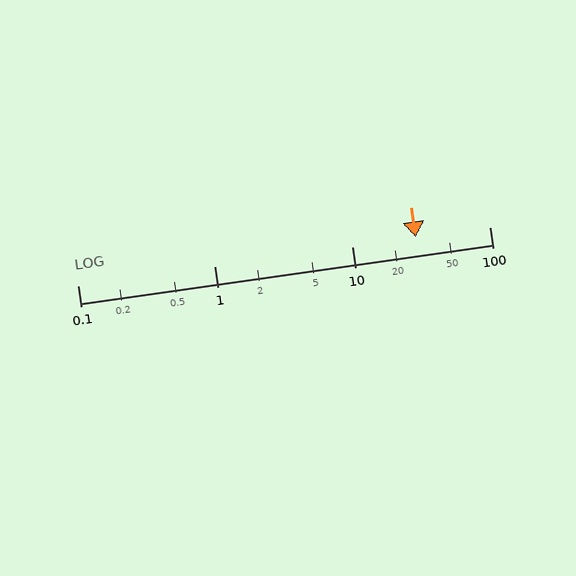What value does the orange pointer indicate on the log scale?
The pointer indicates approximately 29.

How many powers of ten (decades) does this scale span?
The scale spans 3 decades, from 0.1 to 100.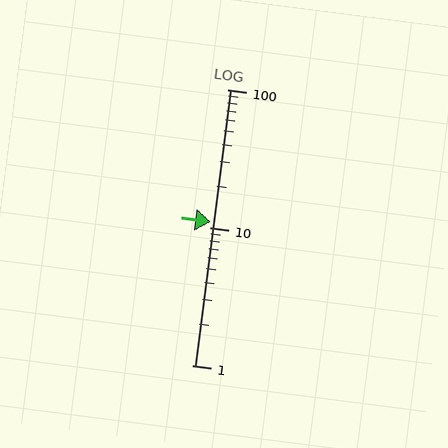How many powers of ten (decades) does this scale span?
The scale spans 2 decades, from 1 to 100.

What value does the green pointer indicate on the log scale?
The pointer indicates approximately 11.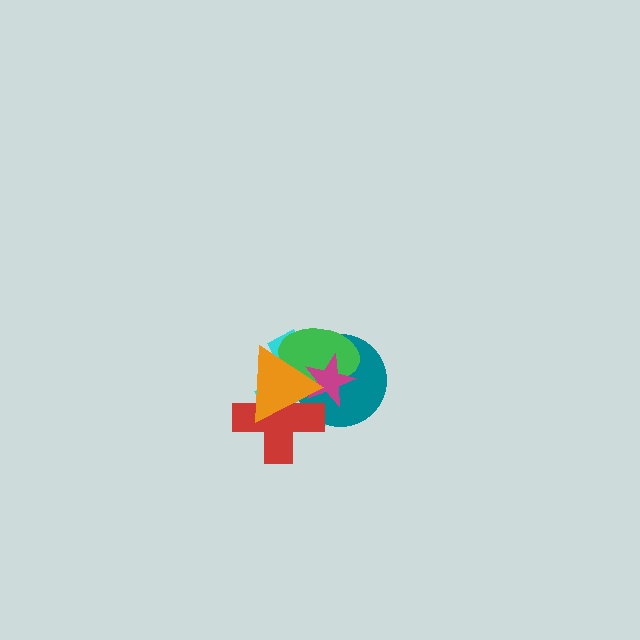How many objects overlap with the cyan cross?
5 objects overlap with the cyan cross.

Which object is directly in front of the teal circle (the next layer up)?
The red cross is directly in front of the teal circle.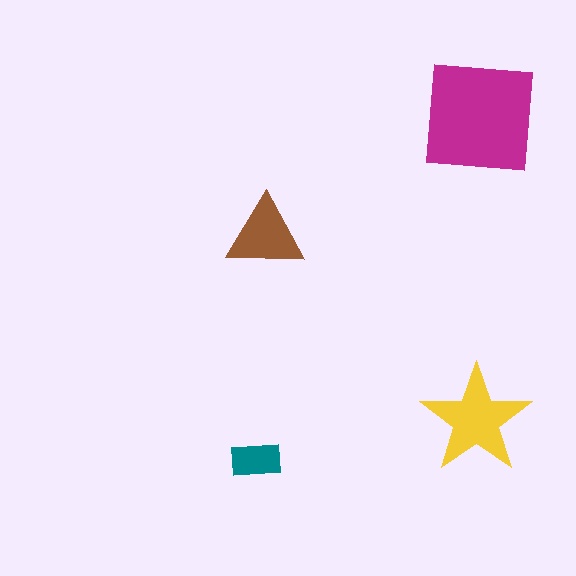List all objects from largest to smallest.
The magenta square, the yellow star, the brown triangle, the teal rectangle.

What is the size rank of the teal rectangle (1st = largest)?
4th.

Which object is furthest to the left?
The teal rectangle is leftmost.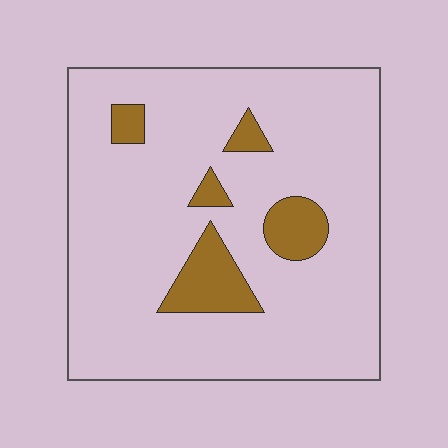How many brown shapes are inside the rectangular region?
5.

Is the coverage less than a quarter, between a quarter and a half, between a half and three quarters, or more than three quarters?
Less than a quarter.